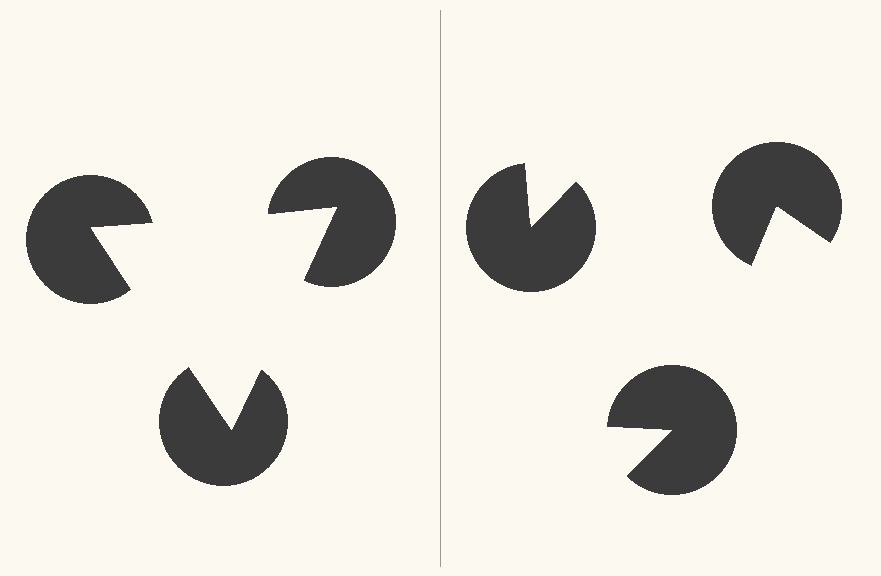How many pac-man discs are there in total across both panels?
6 — 3 on each side.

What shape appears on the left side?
An illusory triangle.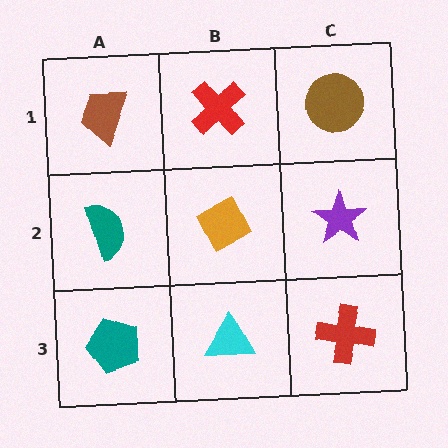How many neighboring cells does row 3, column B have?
3.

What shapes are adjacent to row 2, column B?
A red cross (row 1, column B), a cyan triangle (row 3, column B), a teal semicircle (row 2, column A), a purple star (row 2, column C).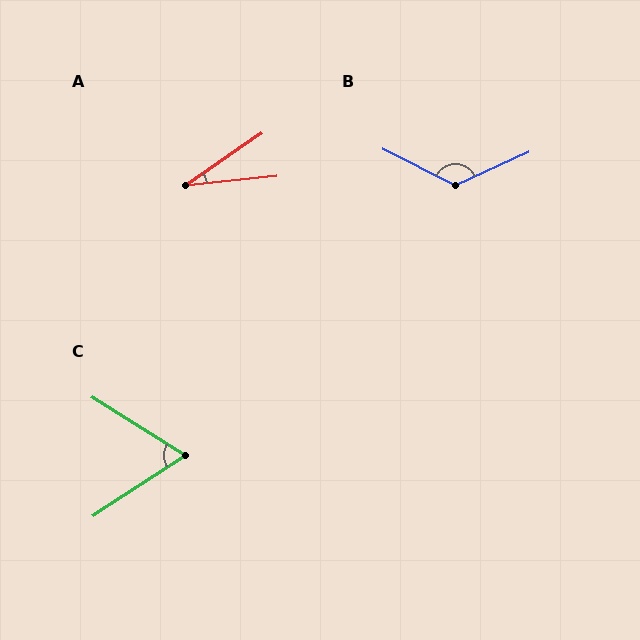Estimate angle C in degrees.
Approximately 65 degrees.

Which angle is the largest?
B, at approximately 128 degrees.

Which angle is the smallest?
A, at approximately 29 degrees.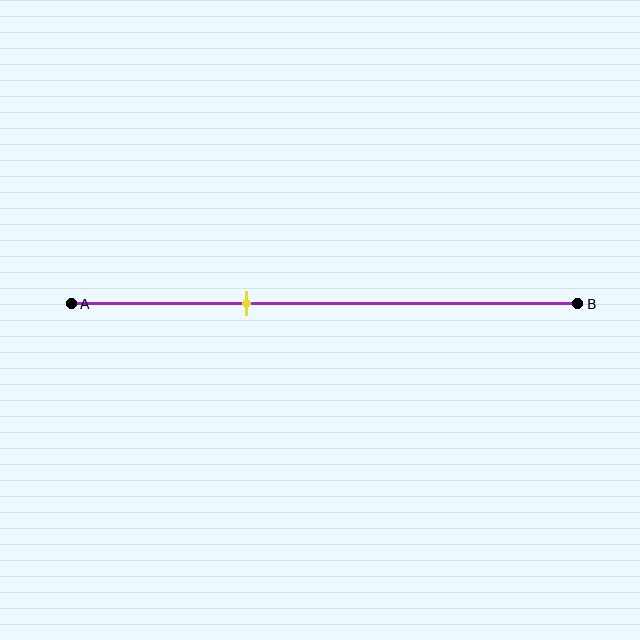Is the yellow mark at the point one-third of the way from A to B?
Yes, the mark is approximately at the one-third point.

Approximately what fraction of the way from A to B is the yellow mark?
The yellow mark is approximately 35% of the way from A to B.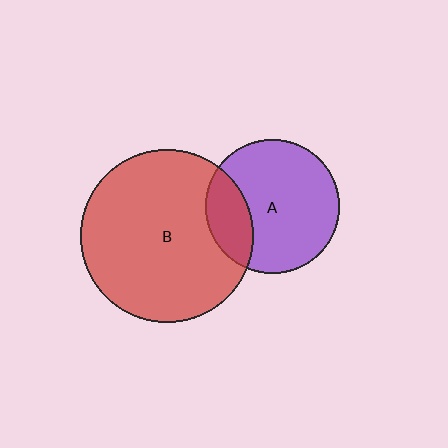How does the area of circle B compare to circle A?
Approximately 1.7 times.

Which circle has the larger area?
Circle B (red).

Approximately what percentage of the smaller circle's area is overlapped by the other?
Approximately 25%.